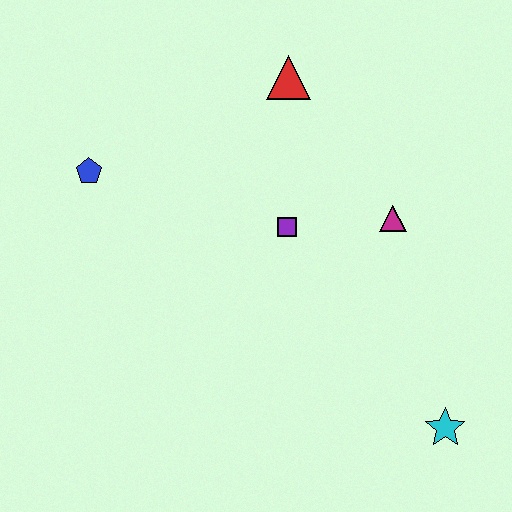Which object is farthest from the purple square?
The cyan star is farthest from the purple square.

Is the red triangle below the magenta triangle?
No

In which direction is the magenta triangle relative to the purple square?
The magenta triangle is to the right of the purple square.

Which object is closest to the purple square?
The magenta triangle is closest to the purple square.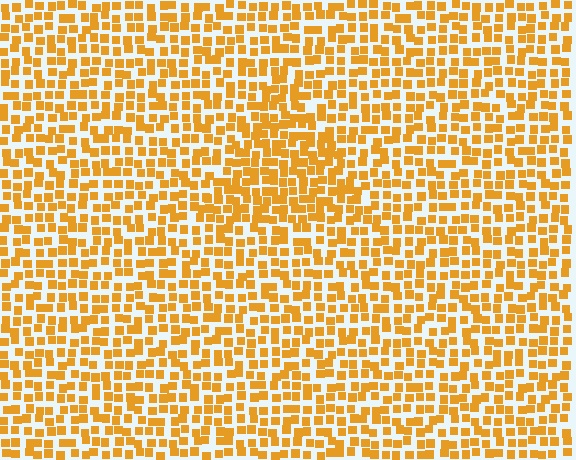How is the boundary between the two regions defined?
The boundary is defined by a change in element density (approximately 1.4x ratio). All elements are the same color, size, and shape.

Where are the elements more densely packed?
The elements are more densely packed inside the triangle boundary.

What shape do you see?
I see a triangle.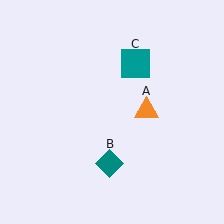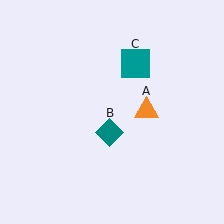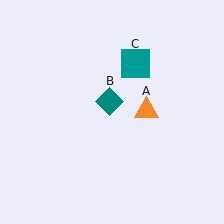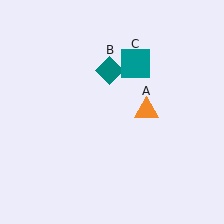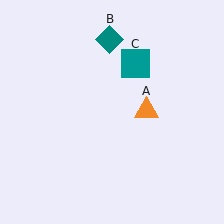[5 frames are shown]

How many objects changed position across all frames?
1 object changed position: teal diamond (object B).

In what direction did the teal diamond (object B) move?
The teal diamond (object B) moved up.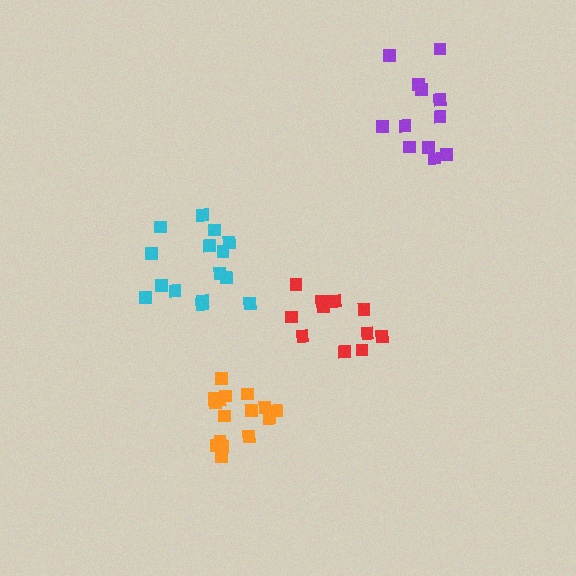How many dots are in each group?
Group 1: 12 dots, Group 2: 16 dots, Group 3: 15 dots, Group 4: 11 dots (54 total).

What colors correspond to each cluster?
The clusters are colored: purple, orange, cyan, red.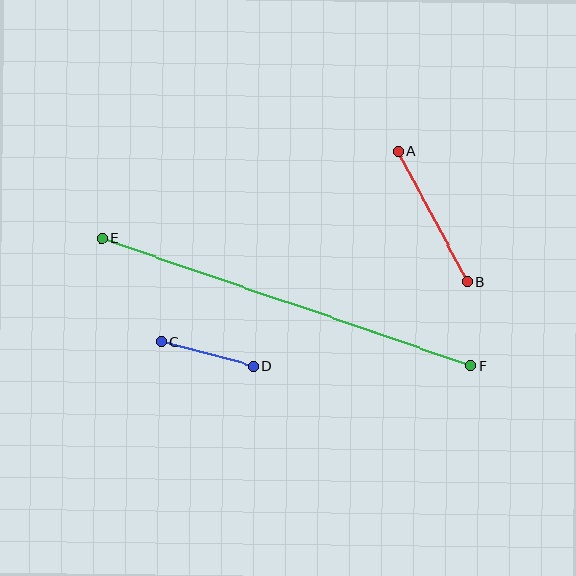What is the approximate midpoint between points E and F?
The midpoint is at approximately (286, 302) pixels.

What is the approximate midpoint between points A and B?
The midpoint is at approximately (433, 217) pixels.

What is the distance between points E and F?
The distance is approximately 390 pixels.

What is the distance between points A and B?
The distance is approximately 148 pixels.